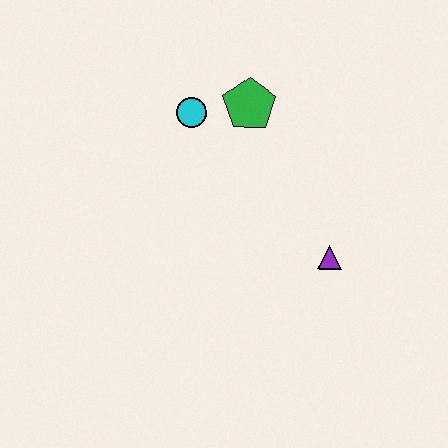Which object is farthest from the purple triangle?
The cyan circle is farthest from the purple triangle.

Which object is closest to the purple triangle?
The green pentagon is closest to the purple triangle.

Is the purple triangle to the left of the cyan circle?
No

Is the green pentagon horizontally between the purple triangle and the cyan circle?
Yes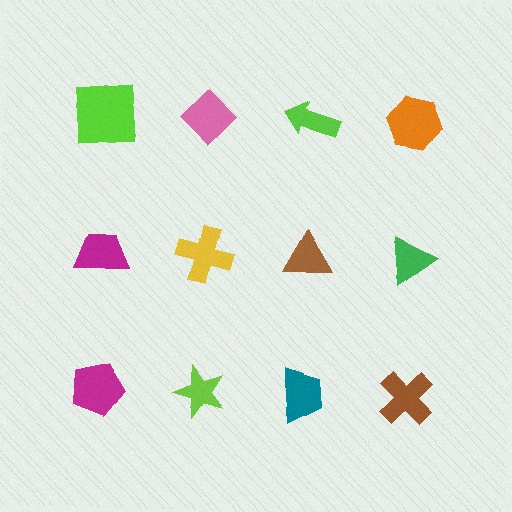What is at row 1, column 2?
A pink diamond.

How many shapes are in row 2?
4 shapes.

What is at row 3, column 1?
A magenta pentagon.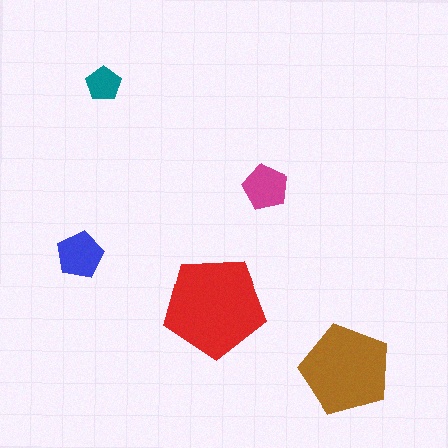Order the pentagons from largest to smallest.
the red one, the brown one, the blue one, the magenta one, the teal one.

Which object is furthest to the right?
The brown pentagon is rightmost.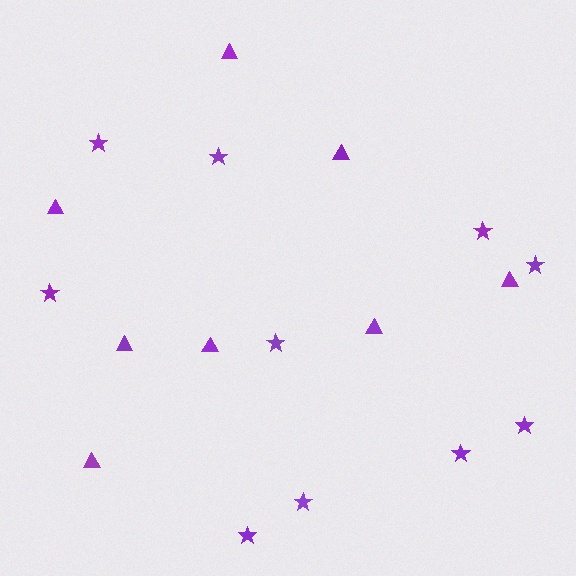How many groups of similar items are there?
There are 2 groups: one group of triangles (8) and one group of stars (10).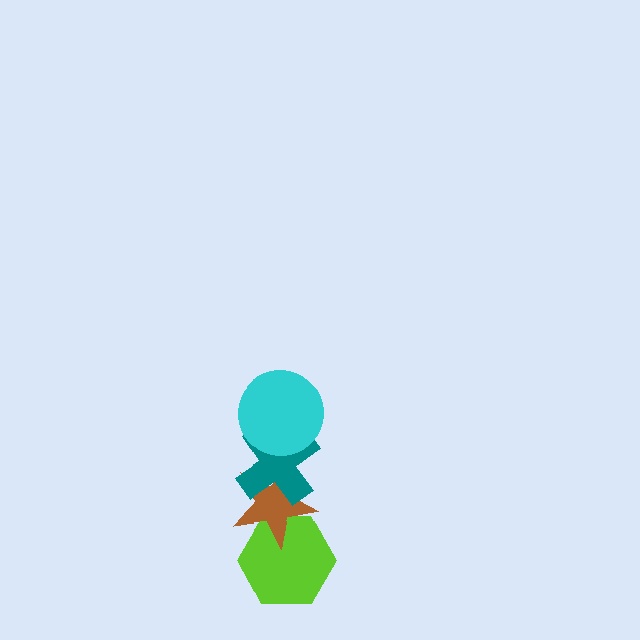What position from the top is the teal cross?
The teal cross is 2nd from the top.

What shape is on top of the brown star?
The teal cross is on top of the brown star.